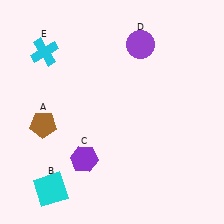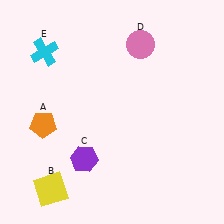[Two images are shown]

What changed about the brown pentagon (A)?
In Image 1, A is brown. In Image 2, it changed to orange.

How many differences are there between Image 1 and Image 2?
There are 3 differences between the two images.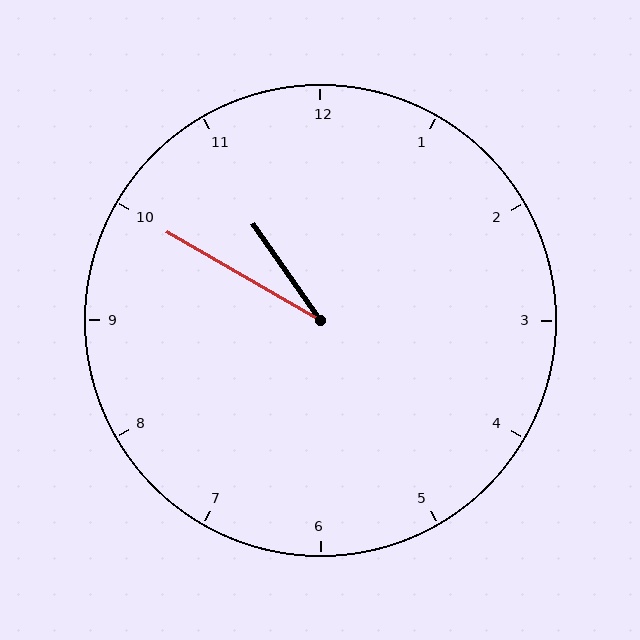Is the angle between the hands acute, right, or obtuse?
It is acute.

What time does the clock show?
10:50.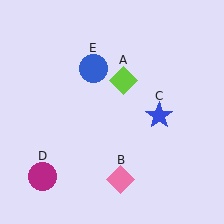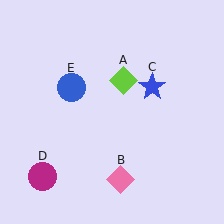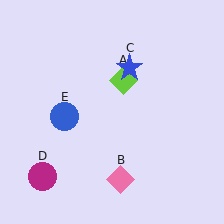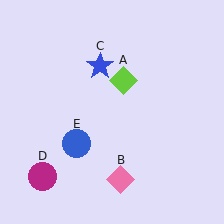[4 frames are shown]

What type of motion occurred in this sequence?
The blue star (object C), blue circle (object E) rotated counterclockwise around the center of the scene.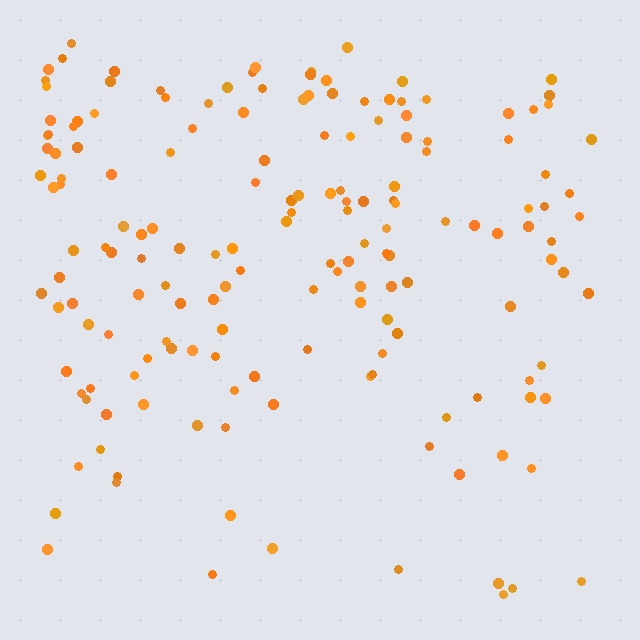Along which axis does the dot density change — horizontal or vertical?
Vertical.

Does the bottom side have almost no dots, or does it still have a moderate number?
Still a moderate number, just noticeably fewer than the top.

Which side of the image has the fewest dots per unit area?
The bottom.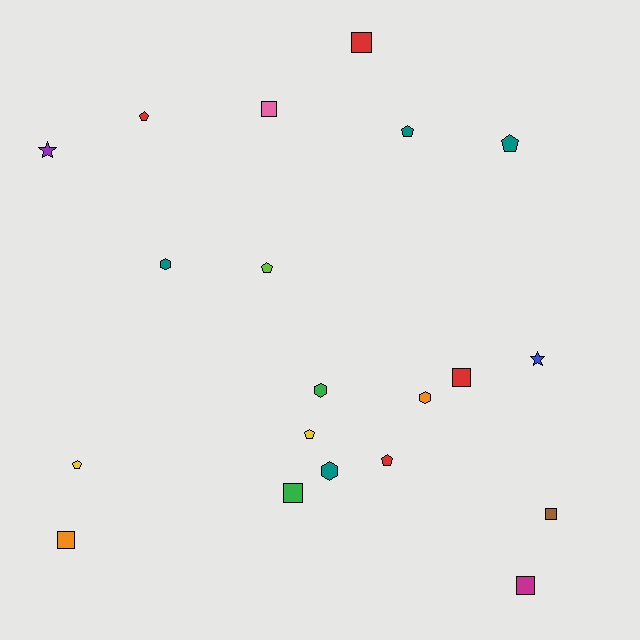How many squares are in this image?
There are 7 squares.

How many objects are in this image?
There are 20 objects.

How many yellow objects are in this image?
There are 2 yellow objects.